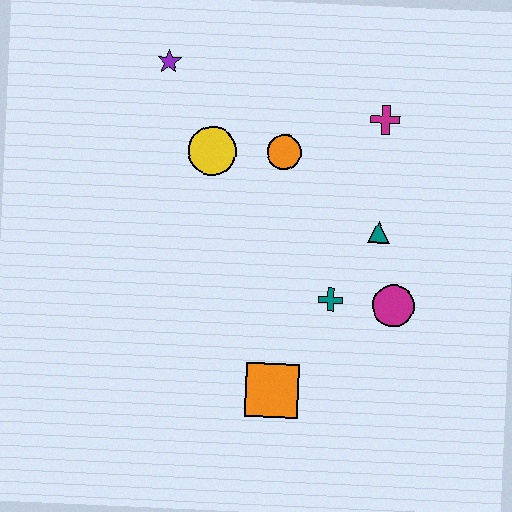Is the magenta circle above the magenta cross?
No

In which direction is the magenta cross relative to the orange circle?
The magenta cross is to the right of the orange circle.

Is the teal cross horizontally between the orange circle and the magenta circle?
Yes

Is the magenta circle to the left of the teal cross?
No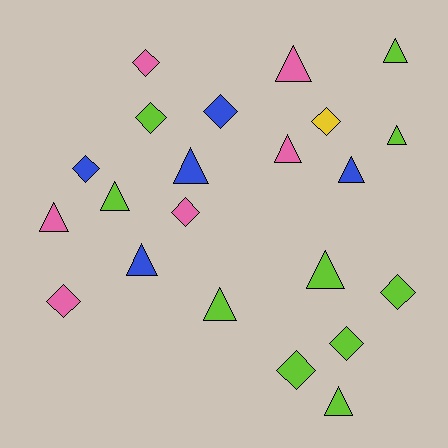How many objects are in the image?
There are 22 objects.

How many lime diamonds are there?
There are 4 lime diamonds.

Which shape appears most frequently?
Triangle, with 12 objects.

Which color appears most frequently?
Lime, with 10 objects.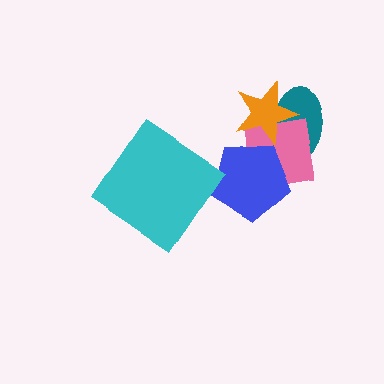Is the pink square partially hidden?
Yes, it is partially covered by another shape.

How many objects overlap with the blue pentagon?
1 object overlaps with the blue pentagon.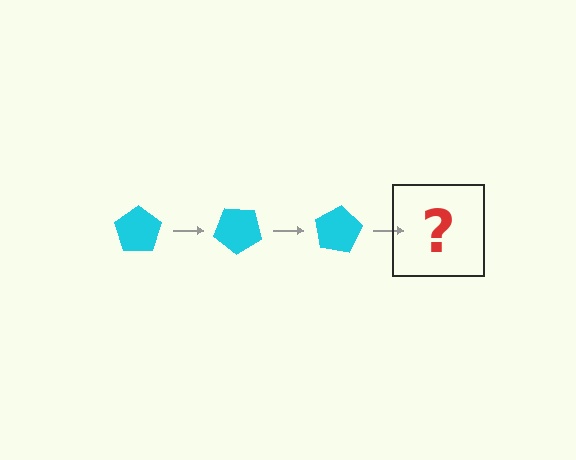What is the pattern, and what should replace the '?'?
The pattern is that the pentagon rotates 40 degrees each step. The '?' should be a cyan pentagon rotated 120 degrees.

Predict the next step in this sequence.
The next step is a cyan pentagon rotated 120 degrees.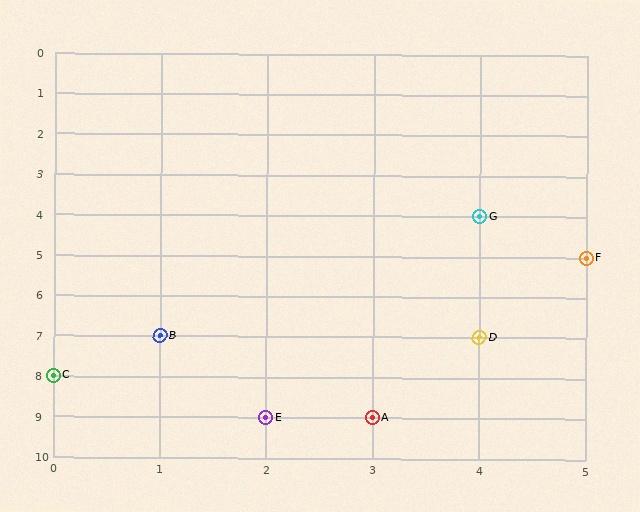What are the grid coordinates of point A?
Point A is at grid coordinates (3, 9).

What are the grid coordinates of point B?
Point B is at grid coordinates (1, 7).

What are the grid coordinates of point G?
Point G is at grid coordinates (4, 4).